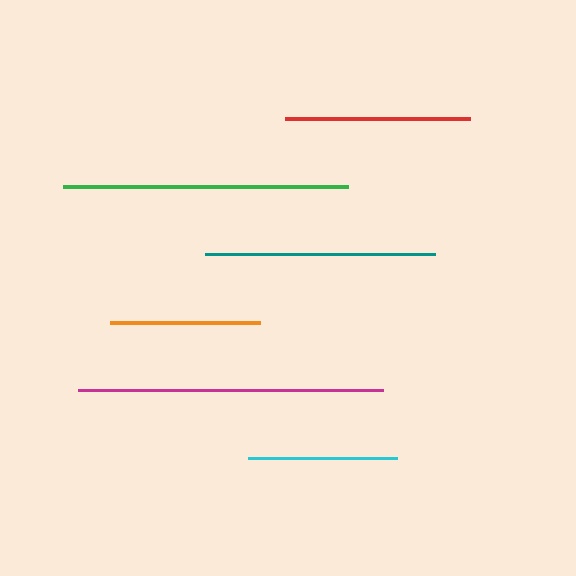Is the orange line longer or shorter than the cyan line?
The orange line is longer than the cyan line.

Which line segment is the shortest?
The cyan line is the shortest at approximately 149 pixels.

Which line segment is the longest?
The magenta line is the longest at approximately 305 pixels.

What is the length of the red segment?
The red segment is approximately 185 pixels long.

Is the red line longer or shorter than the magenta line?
The magenta line is longer than the red line.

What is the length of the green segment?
The green segment is approximately 285 pixels long.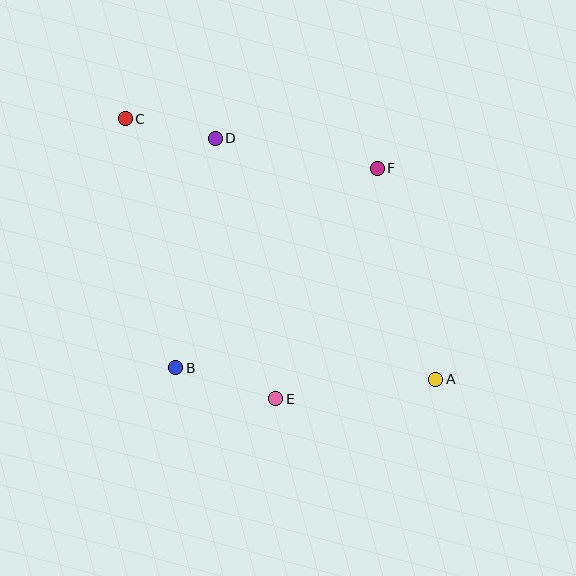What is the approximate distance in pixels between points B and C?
The distance between B and C is approximately 254 pixels.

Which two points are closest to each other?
Points C and D are closest to each other.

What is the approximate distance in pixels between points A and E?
The distance between A and E is approximately 161 pixels.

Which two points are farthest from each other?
Points A and C are farthest from each other.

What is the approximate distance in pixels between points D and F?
The distance between D and F is approximately 165 pixels.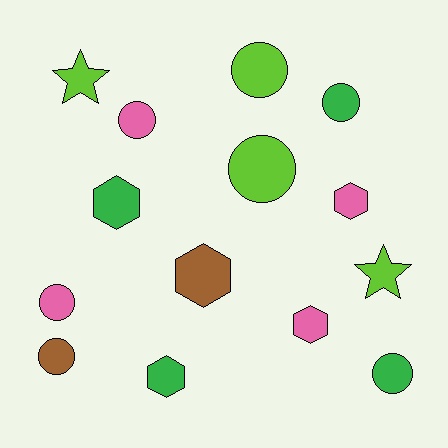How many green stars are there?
There are no green stars.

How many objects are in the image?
There are 14 objects.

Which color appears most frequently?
Green, with 4 objects.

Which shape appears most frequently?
Circle, with 7 objects.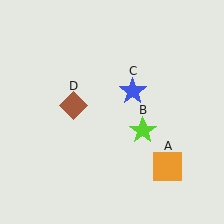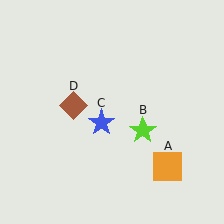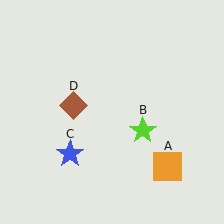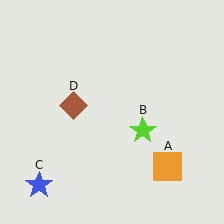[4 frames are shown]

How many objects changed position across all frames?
1 object changed position: blue star (object C).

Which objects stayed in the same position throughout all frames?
Orange square (object A) and lime star (object B) and brown diamond (object D) remained stationary.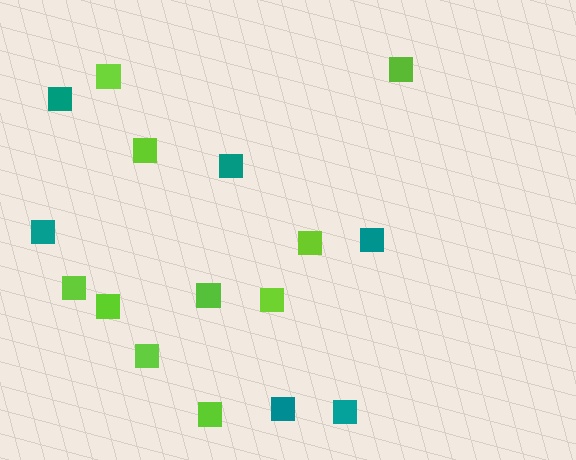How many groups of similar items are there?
There are 2 groups: one group of teal squares (6) and one group of lime squares (10).